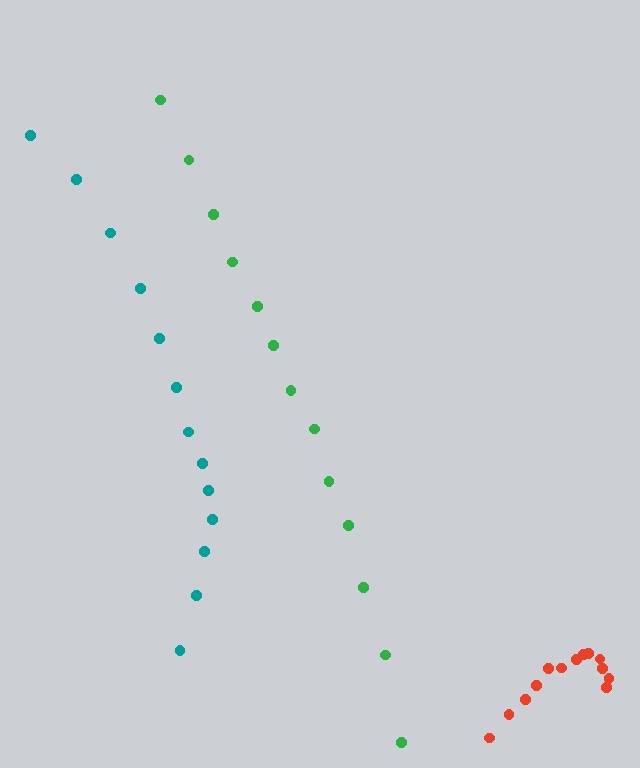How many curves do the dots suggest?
There are 3 distinct paths.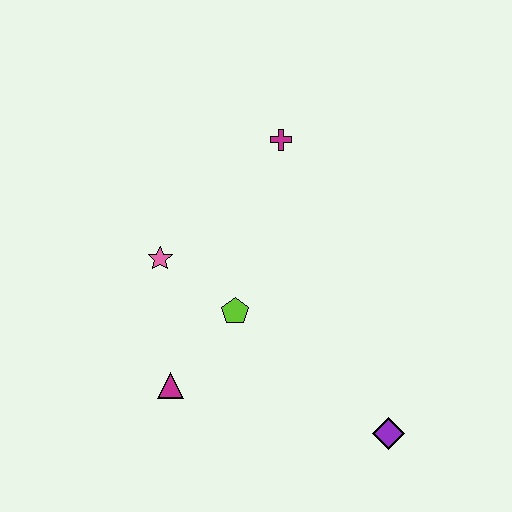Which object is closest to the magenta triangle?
The lime pentagon is closest to the magenta triangle.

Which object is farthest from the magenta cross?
The purple diamond is farthest from the magenta cross.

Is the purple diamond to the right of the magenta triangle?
Yes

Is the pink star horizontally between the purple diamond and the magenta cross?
No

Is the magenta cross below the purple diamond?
No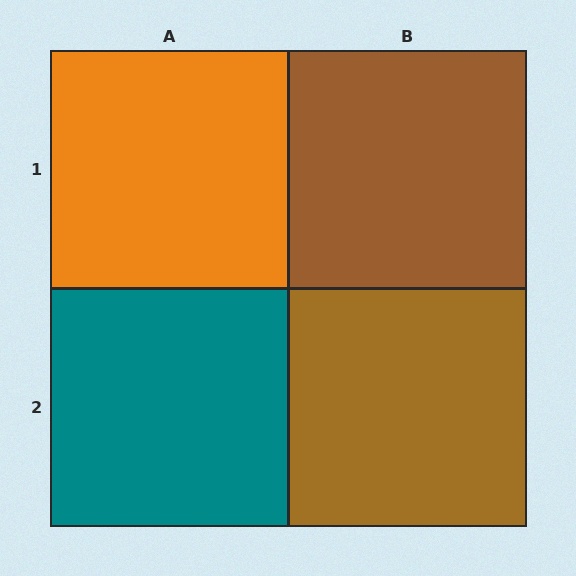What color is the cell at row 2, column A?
Teal.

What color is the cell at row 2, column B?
Brown.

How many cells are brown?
2 cells are brown.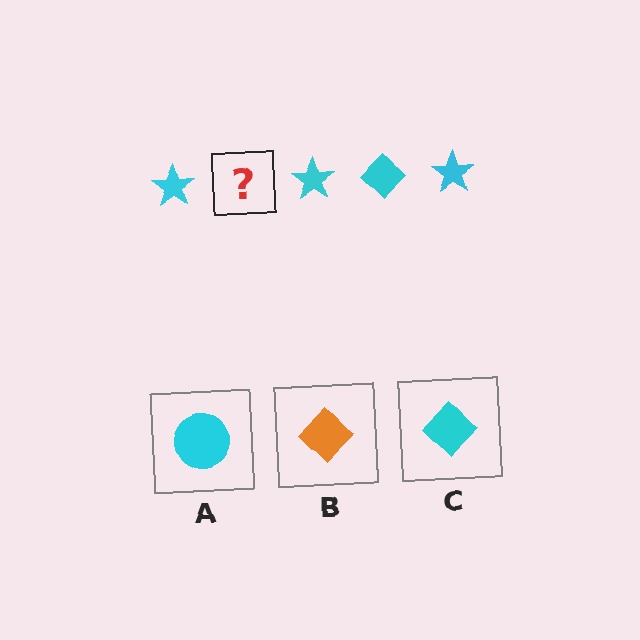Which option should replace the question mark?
Option C.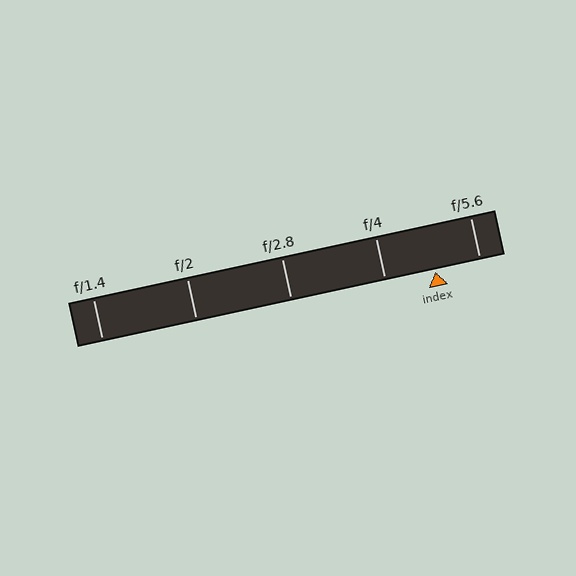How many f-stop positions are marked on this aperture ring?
There are 5 f-stop positions marked.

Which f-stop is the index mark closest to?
The index mark is closest to f/5.6.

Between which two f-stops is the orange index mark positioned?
The index mark is between f/4 and f/5.6.